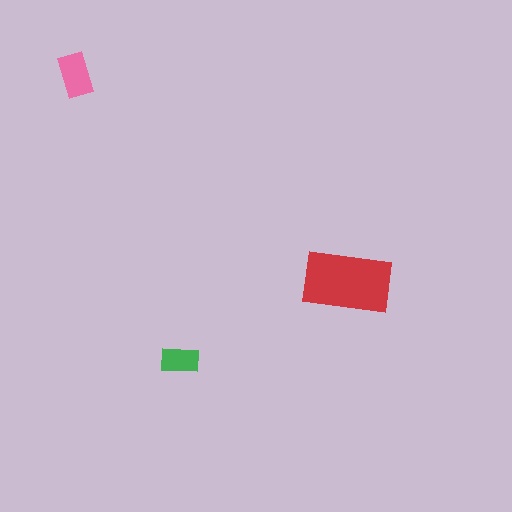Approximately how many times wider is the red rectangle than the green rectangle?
About 2.5 times wider.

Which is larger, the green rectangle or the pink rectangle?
The pink one.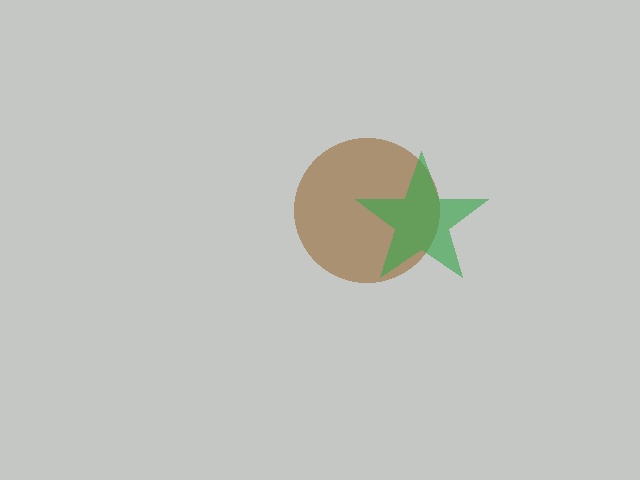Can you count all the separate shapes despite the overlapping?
Yes, there are 2 separate shapes.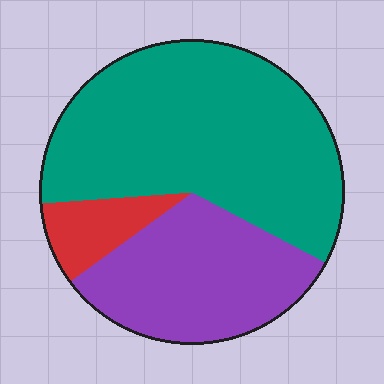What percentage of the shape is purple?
Purple covers 32% of the shape.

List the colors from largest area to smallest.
From largest to smallest: teal, purple, red.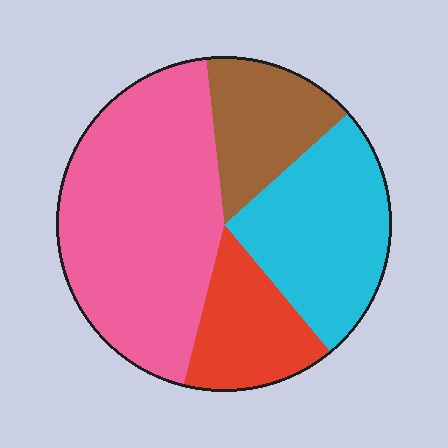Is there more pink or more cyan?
Pink.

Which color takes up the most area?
Pink, at roughly 45%.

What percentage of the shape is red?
Red covers about 15% of the shape.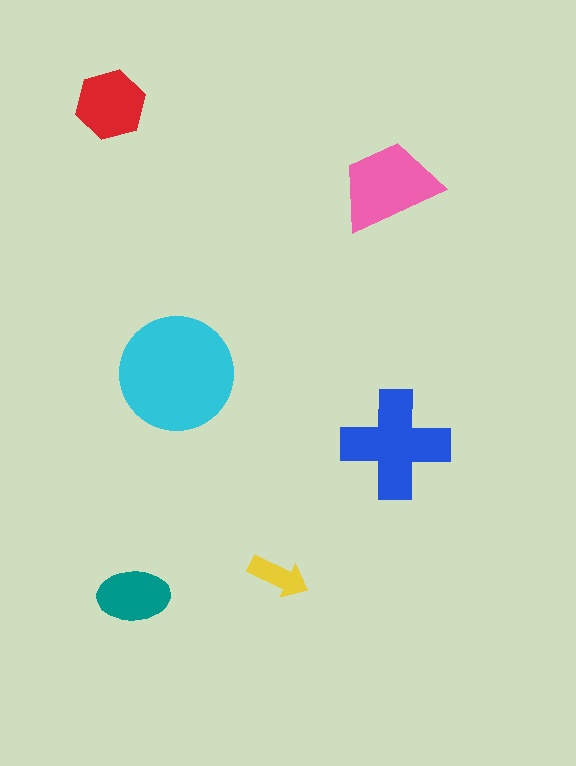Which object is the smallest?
The yellow arrow.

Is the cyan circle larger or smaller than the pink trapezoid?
Larger.